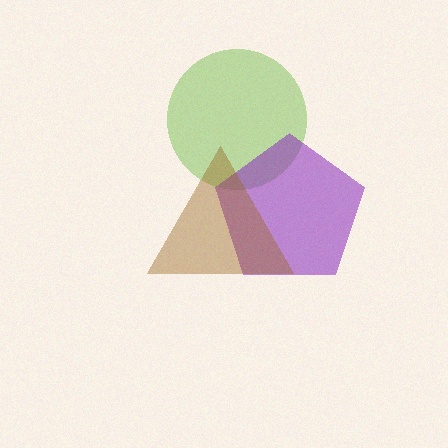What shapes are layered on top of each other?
The layered shapes are: a lime circle, a purple pentagon, a brown triangle.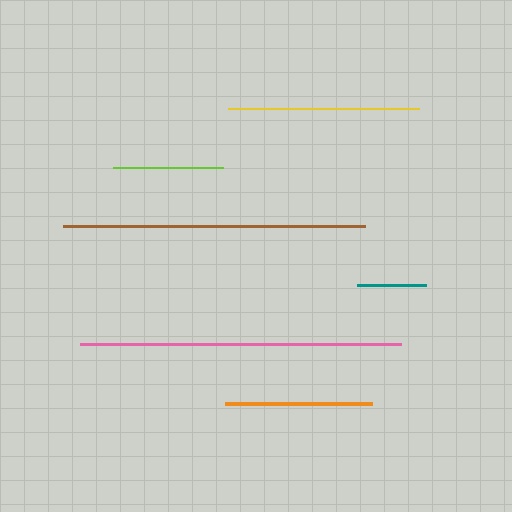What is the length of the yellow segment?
The yellow segment is approximately 191 pixels long.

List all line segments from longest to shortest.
From longest to shortest: pink, brown, yellow, orange, lime, teal.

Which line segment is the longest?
The pink line is the longest at approximately 320 pixels.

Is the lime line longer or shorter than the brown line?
The brown line is longer than the lime line.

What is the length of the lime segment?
The lime segment is approximately 111 pixels long.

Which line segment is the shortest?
The teal line is the shortest at approximately 69 pixels.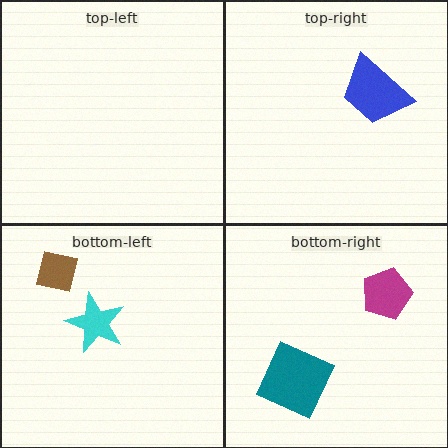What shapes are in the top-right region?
The blue trapezoid.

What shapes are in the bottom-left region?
The brown square, the cyan star.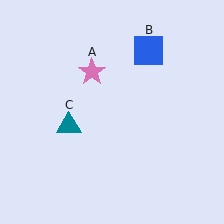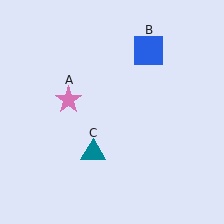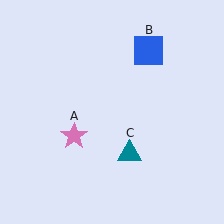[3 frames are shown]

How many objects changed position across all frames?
2 objects changed position: pink star (object A), teal triangle (object C).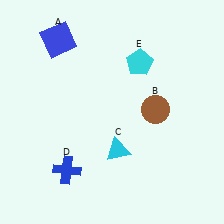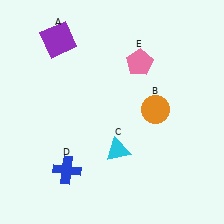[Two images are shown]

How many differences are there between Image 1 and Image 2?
There are 3 differences between the two images.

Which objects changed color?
A changed from blue to purple. B changed from brown to orange. E changed from cyan to pink.